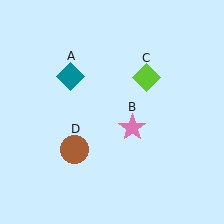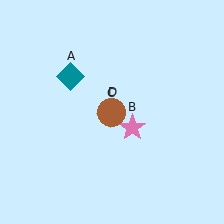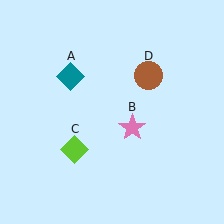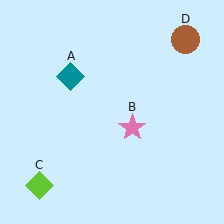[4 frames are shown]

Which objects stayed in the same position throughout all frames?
Teal diamond (object A) and pink star (object B) remained stationary.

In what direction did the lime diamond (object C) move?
The lime diamond (object C) moved down and to the left.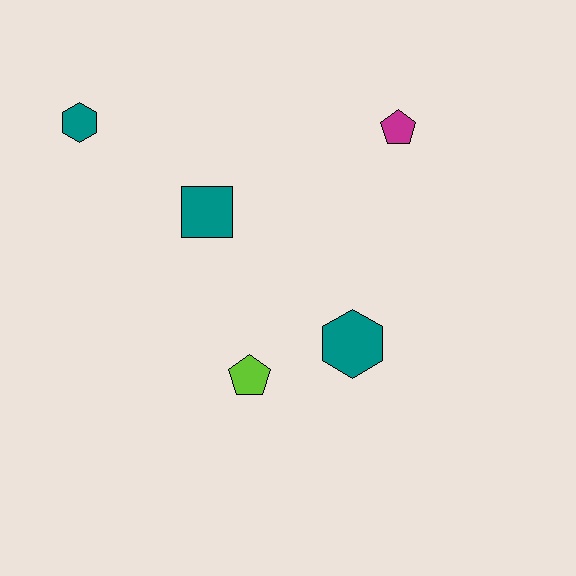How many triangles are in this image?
There are no triangles.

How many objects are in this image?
There are 5 objects.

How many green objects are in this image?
There are no green objects.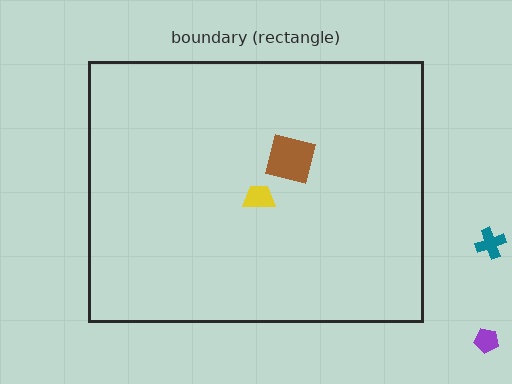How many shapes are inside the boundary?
2 inside, 2 outside.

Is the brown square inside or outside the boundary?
Inside.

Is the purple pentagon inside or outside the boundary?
Outside.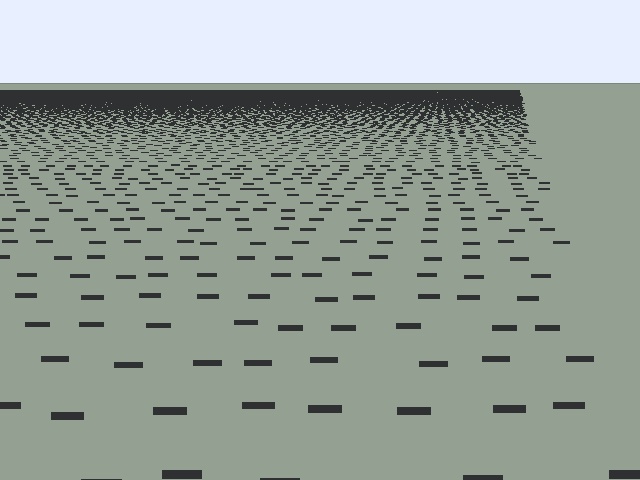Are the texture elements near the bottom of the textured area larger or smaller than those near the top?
Larger. Near the bottom, elements are closer to the viewer and appear at a bigger on-screen size.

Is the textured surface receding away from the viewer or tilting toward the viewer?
The surface is receding away from the viewer. Texture elements get smaller and denser toward the top.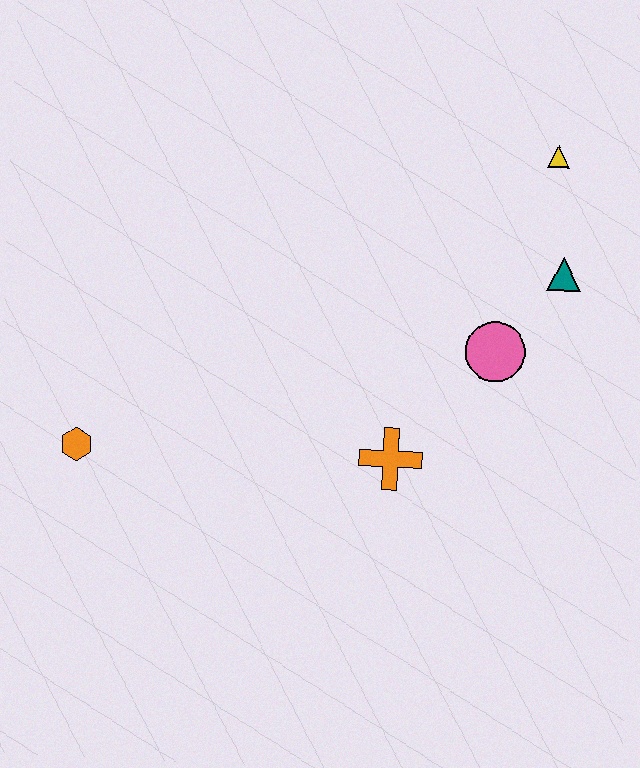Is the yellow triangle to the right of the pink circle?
Yes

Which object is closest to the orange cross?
The pink circle is closest to the orange cross.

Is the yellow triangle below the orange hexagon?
No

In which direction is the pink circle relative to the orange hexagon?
The pink circle is to the right of the orange hexagon.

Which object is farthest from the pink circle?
The orange hexagon is farthest from the pink circle.